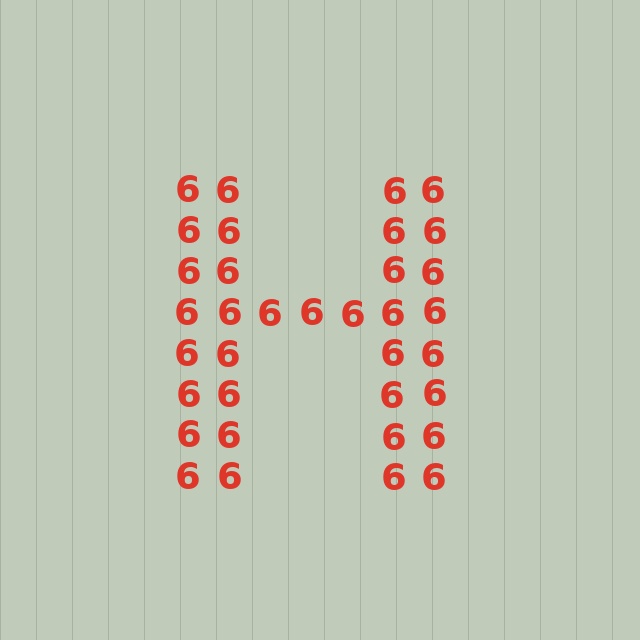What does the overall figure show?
The overall figure shows the letter H.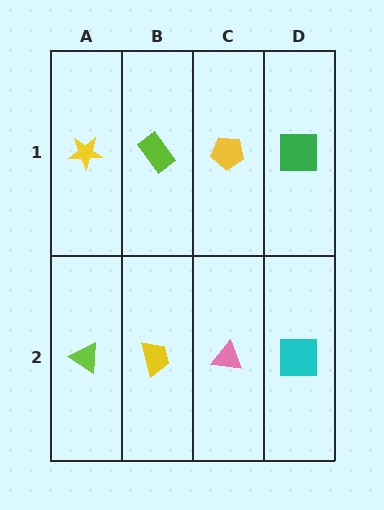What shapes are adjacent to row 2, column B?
A lime rectangle (row 1, column B), a lime triangle (row 2, column A), a pink triangle (row 2, column C).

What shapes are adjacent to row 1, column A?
A lime triangle (row 2, column A), a lime rectangle (row 1, column B).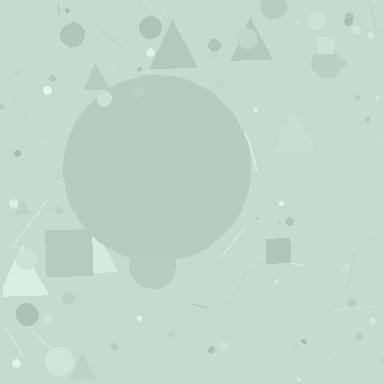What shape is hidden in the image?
A circle is hidden in the image.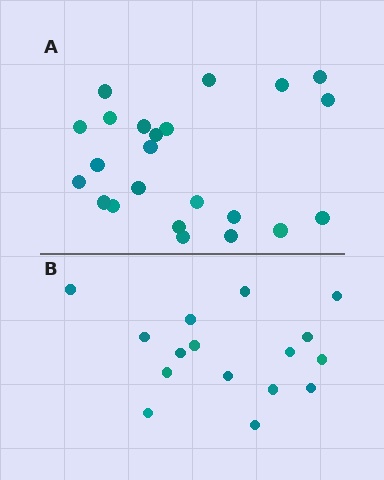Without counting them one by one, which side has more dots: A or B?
Region A (the top region) has more dots.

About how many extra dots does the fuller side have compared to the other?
Region A has roughly 8 or so more dots than region B.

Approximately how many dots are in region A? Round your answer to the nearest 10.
About 20 dots. (The exact count is 23, which rounds to 20.)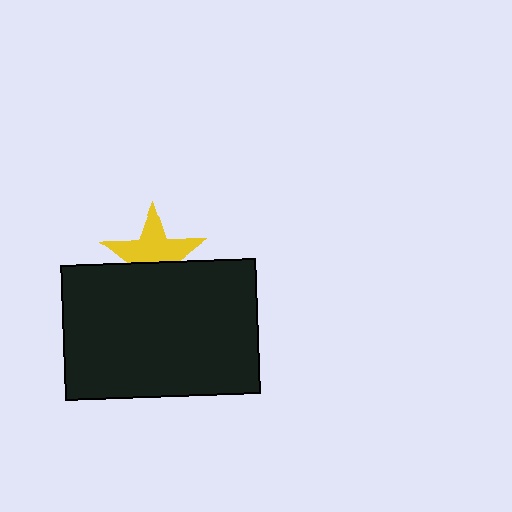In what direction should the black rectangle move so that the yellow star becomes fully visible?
The black rectangle should move down. That is the shortest direction to clear the overlap and leave the yellow star fully visible.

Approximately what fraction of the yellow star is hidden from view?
Roughly 40% of the yellow star is hidden behind the black rectangle.